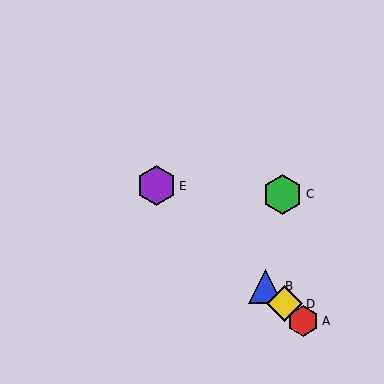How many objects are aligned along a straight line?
4 objects (A, B, D, E) are aligned along a straight line.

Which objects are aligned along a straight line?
Objects A, B, D, E are aligned along a straight line.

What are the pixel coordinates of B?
Object B is at (265, 286).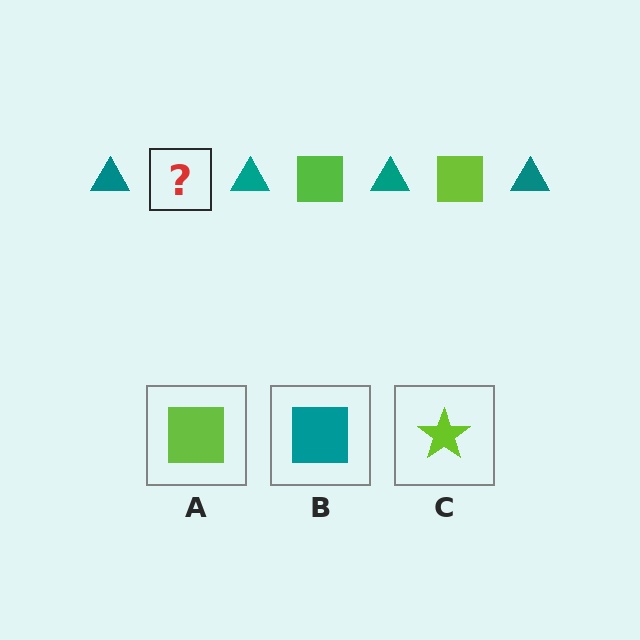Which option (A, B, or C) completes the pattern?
A.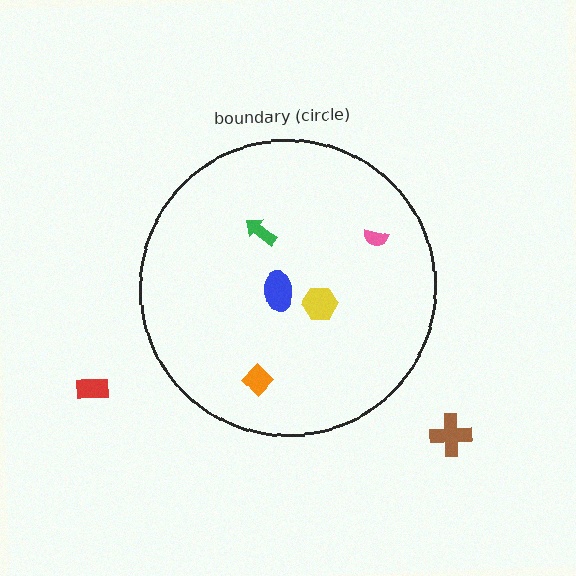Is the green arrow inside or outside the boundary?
Inside.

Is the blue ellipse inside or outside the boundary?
Inside.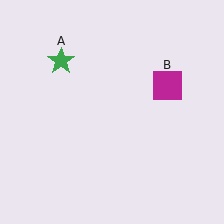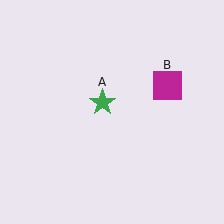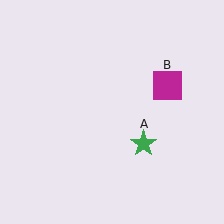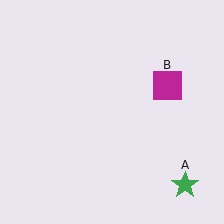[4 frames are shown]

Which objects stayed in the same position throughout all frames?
Magenta square (object B) remained stationary.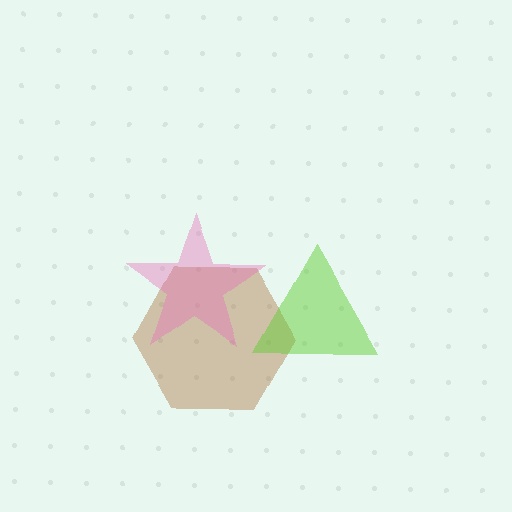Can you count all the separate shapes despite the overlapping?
Yes, there are 3 separate shapes.